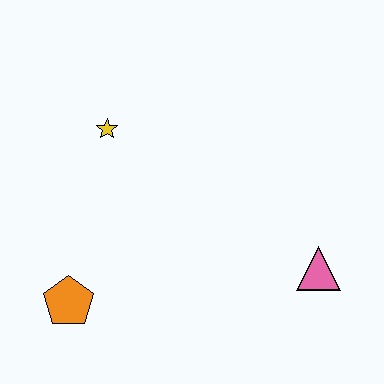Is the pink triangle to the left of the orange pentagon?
No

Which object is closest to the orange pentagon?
The yellow star is closest to the orange pentagon.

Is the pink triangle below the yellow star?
Yes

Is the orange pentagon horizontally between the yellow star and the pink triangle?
No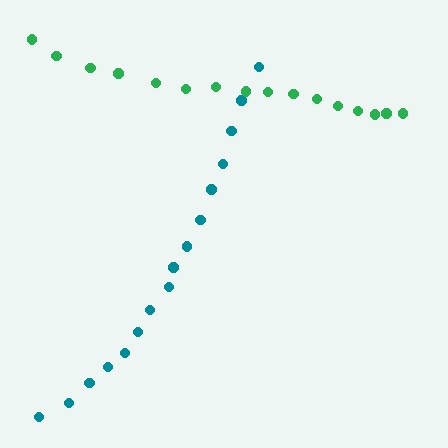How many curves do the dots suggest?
There are 2 distinct paths.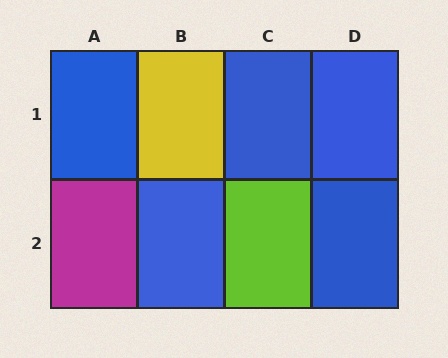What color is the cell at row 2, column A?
Magenta.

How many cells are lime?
1 cell is lime.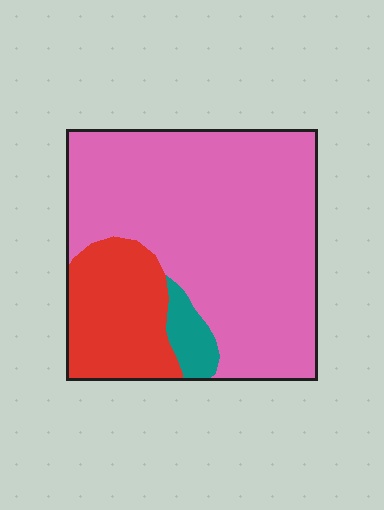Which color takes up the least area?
Teal, at roughly 5%.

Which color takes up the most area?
Pink, at roughly 75%.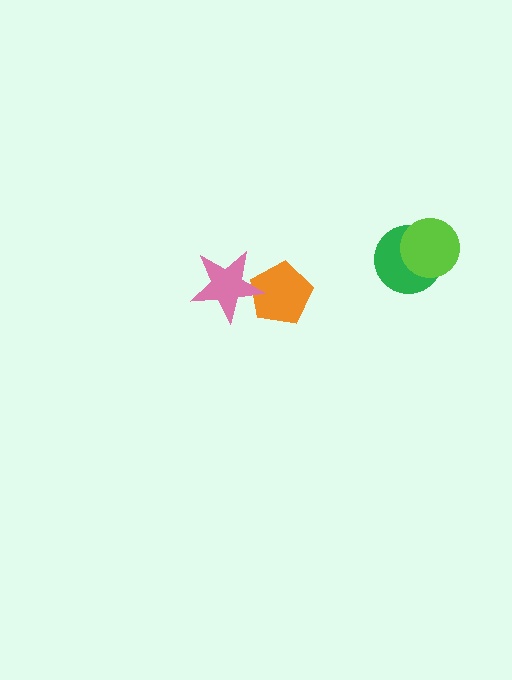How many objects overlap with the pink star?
1 object overlaps with the pink star.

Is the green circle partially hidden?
Yes, it is partially covered by another shape.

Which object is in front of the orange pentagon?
The pink star is in front of the orange pentagon.